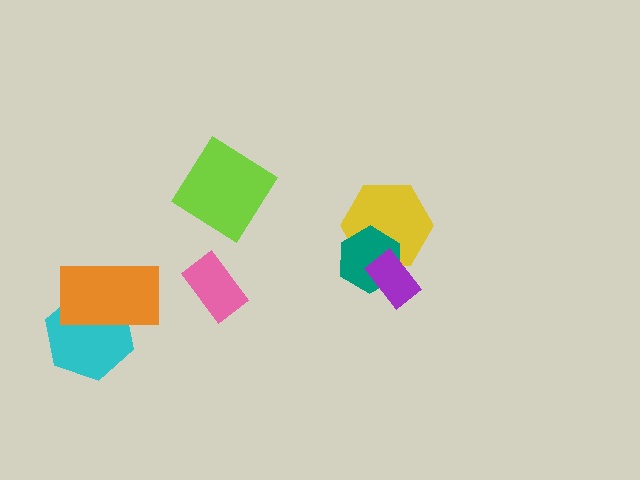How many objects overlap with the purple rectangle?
2 objects overlap with the purple rectangle.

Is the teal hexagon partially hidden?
Yes, it is partially covered by another shape.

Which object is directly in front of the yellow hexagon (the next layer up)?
The teal hexagon is directly in front of the yellow hexagon.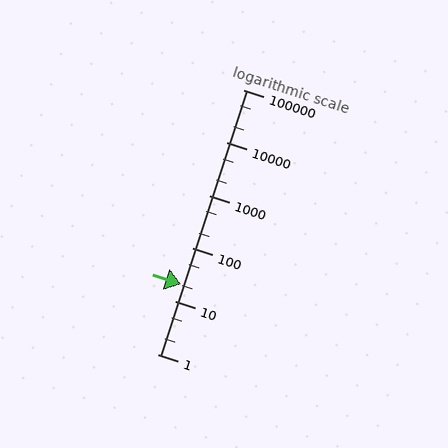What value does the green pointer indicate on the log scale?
The pointer indicates approximately 21.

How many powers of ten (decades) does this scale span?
The scale spans 5 decades, from 1 to 100000.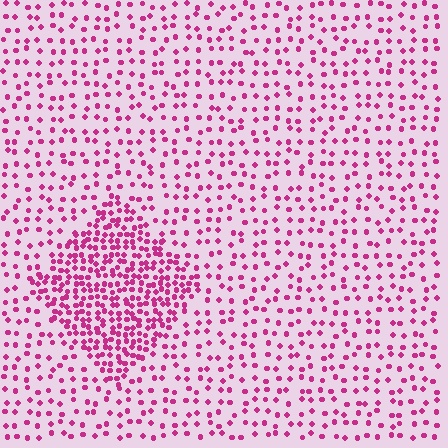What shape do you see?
I see a diamond.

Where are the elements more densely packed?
The elements are more densely packed inside the diamond boundary.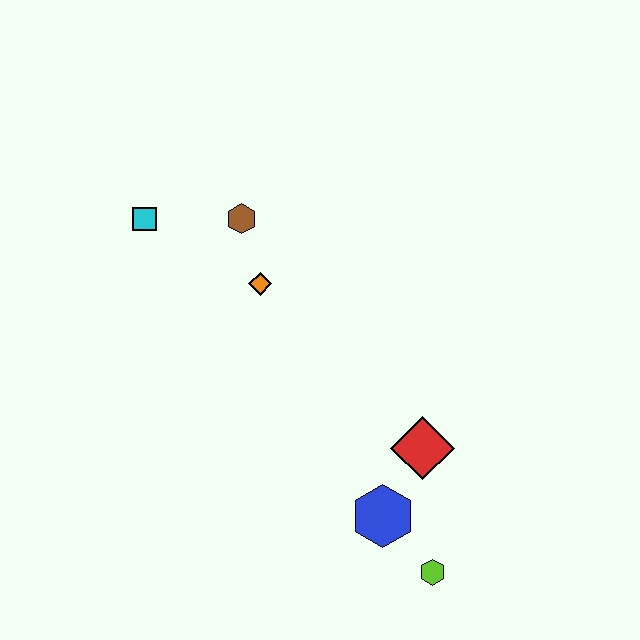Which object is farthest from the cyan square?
The lime hexagon is farthest from the cyan square.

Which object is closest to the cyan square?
The brown hexagon is closest to the cyan square.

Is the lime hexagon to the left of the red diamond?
No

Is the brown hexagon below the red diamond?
No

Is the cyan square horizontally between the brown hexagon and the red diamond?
No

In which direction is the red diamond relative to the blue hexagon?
The red diamond is above the blue hexagon.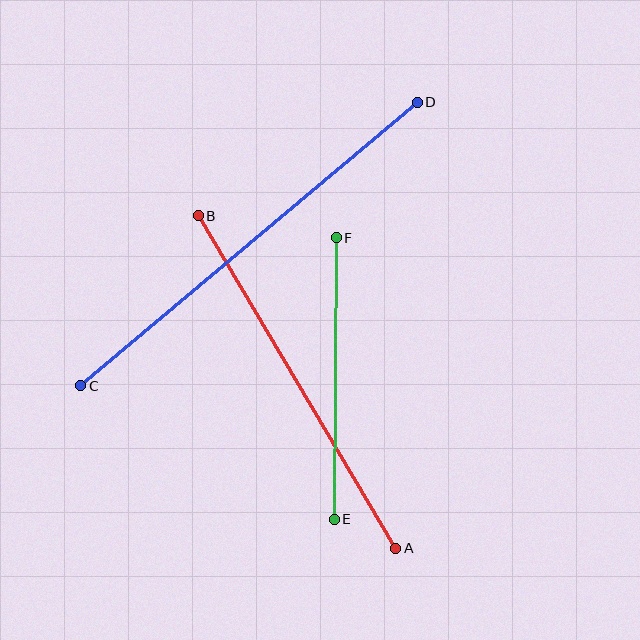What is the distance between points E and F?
The distance is approximately 282 pixels.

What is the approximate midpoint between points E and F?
The midpoint is at approximately (335, 378) pixels.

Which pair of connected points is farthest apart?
Points C and D are farthest apart.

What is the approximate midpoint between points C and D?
The midpoint is at approximately (249, 244) pixels.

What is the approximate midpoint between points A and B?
The midpoint is at approximately (297, 382) pixels.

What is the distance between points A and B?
The distance is approximately 387 pixels.